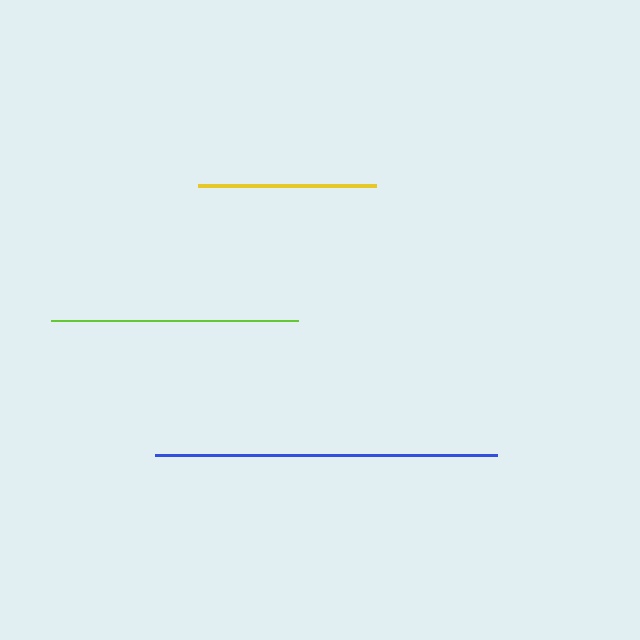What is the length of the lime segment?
The lime segment is approximately 247 pixels long.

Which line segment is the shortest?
The yellow line is the shortest at approximately 177 pixels.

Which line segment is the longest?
The blue line is the longest at approximately 342 pixels.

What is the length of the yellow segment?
The yellow segment is approximately 177 pixels long.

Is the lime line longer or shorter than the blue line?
The blue line is longer than the lime line.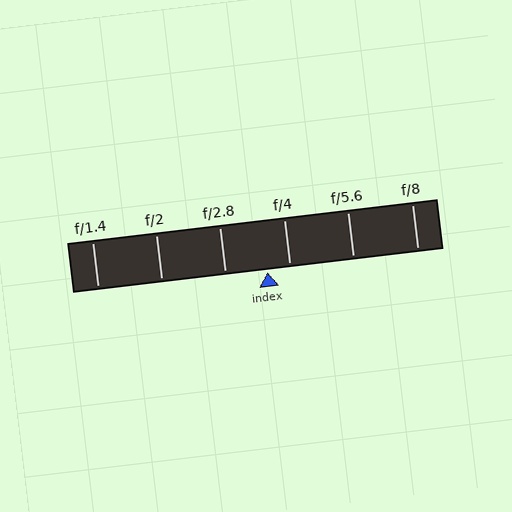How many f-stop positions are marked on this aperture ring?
There are 6 f-stop positions marked.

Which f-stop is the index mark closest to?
The index mark is closest to f/4.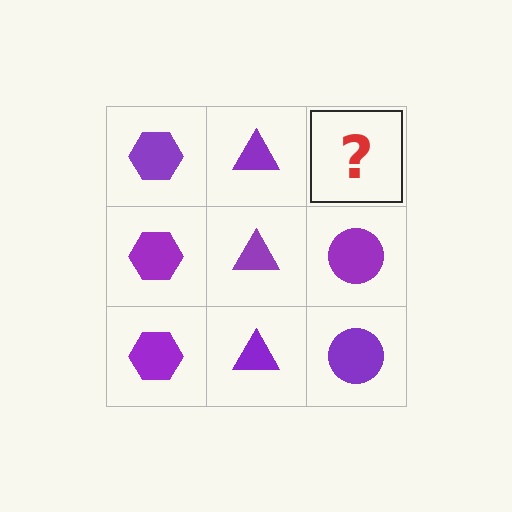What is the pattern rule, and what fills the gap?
The rule is that each column has a consistent shape. The gap should be filled with a purple circle.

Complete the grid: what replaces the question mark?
The question mark should be replaced with a purple circle.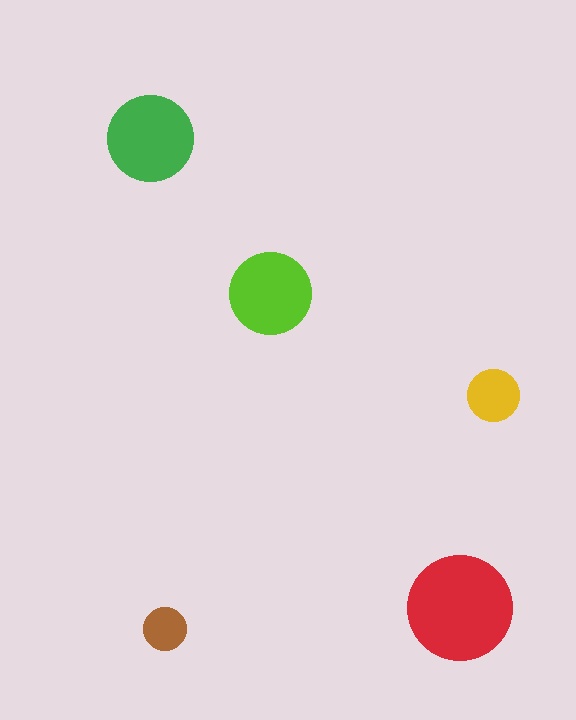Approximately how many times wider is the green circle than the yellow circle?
About 1.5 times wider.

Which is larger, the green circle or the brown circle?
The green one.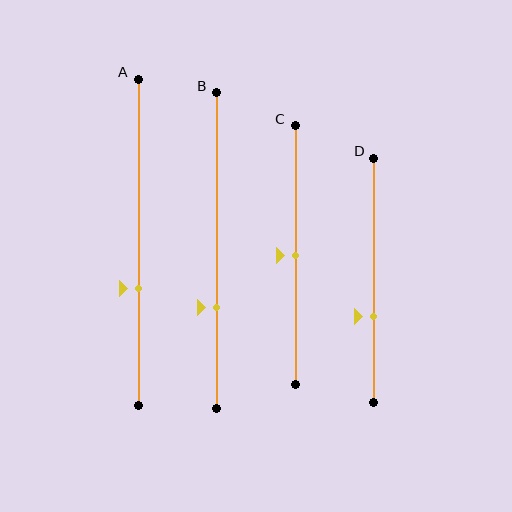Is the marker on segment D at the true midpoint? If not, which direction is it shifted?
No, the marker on segment D is shifted downward by about 15% of the segment length.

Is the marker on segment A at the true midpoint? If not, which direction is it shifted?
No, the marker on segment A is shifted downward by about 14% of the segment length.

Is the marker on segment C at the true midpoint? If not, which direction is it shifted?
Yes, the marker on segment C is at the true midpoint.